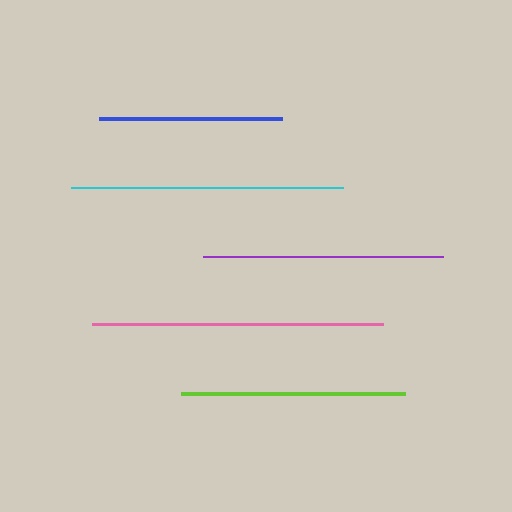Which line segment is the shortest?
The blue line is the shortest at approximately 182 pixels.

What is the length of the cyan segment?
The cyan segment is approximately 273 pixels long.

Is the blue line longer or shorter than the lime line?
The lime line is longer than the blue line.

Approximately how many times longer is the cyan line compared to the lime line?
The cyan line is approximately 1.2 times the length of the lime line.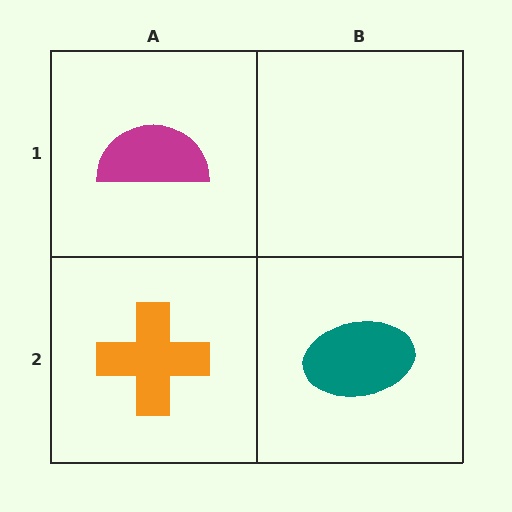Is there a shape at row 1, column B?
No, that cell is empty.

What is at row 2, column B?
A teal ellipse.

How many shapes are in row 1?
1 shape.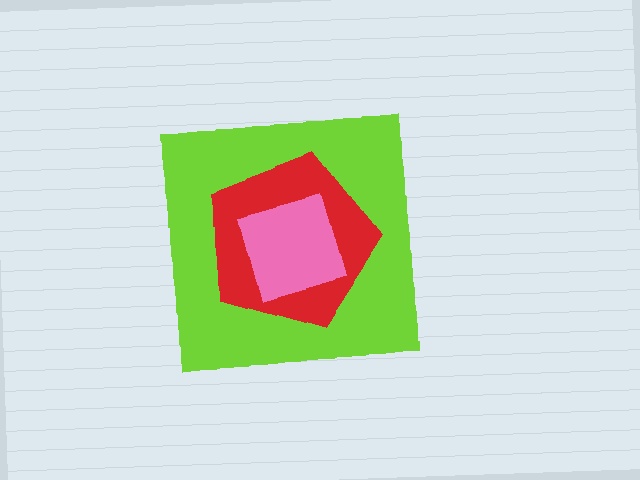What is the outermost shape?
The lime square.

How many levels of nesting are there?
3.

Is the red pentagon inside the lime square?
Yes.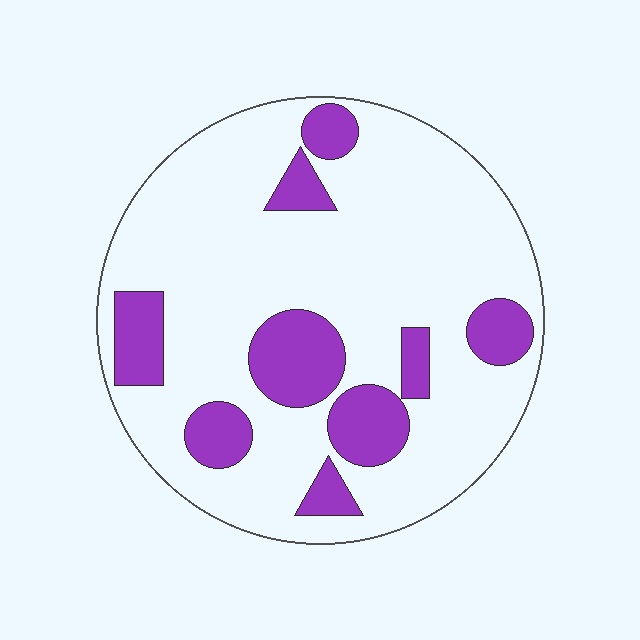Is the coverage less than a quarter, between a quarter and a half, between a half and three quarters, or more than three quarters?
Less than a quarter.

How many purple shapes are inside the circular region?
9.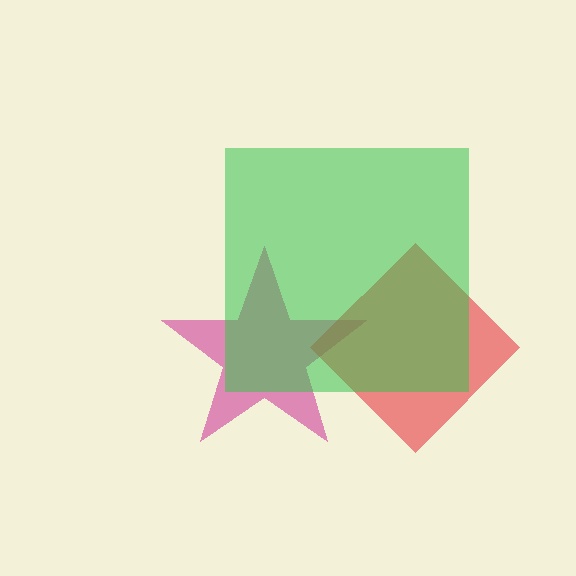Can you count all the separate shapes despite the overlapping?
Yes, there are 3 separate shapes.